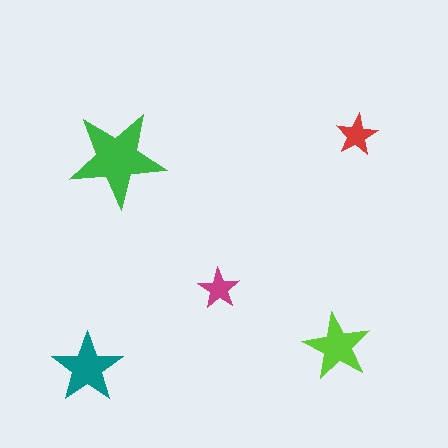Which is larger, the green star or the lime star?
The green one.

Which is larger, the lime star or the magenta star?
The lime one.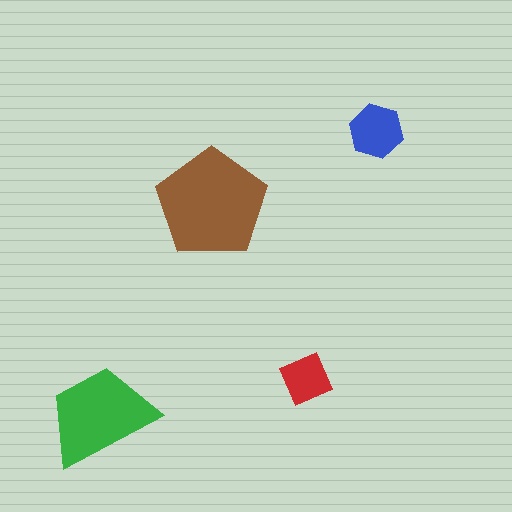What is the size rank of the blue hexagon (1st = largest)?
3rd.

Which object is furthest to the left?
The green trapezoid is leftmost.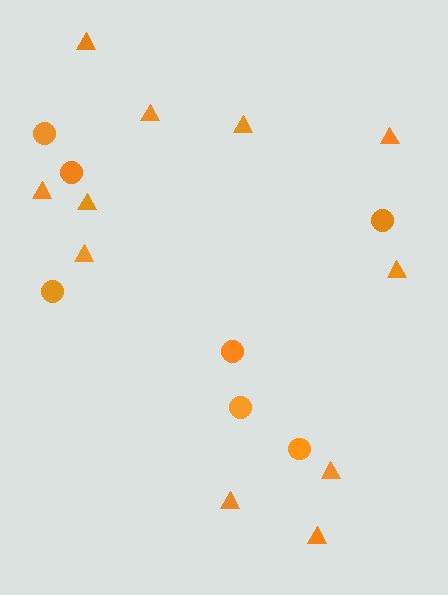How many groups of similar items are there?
There are 2 groups: one group of triangles (11) and one group of circles (7).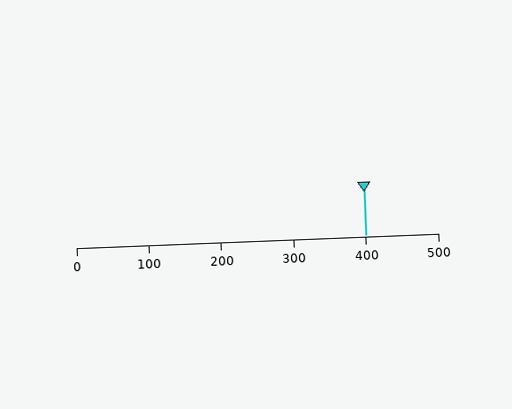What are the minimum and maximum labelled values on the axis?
The axis runs from 0 to 500.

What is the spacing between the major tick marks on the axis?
The major ticks are spaced 100 apart.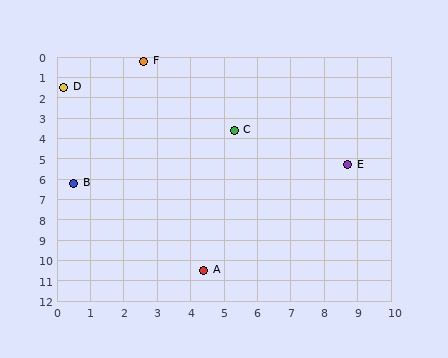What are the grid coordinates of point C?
Point C is at approximately (5.3, 3.6).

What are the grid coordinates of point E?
Point E is at approximately (8.7, 5.3).